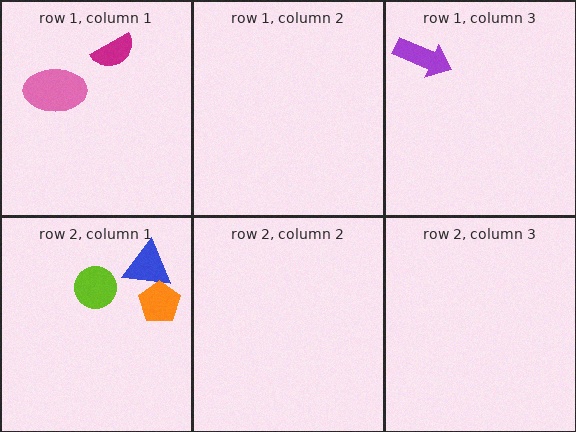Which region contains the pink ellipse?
The row 1, column 1 region.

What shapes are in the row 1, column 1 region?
The magenta semicircle, the pink ellipse.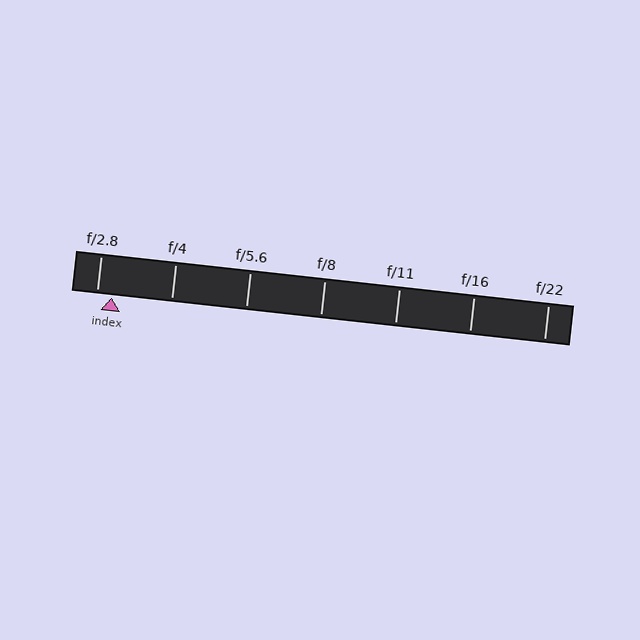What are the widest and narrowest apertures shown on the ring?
The widest aperture shown is f/2.8 and the narrowest is f/22.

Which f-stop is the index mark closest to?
The index mark is closest to f/2.8.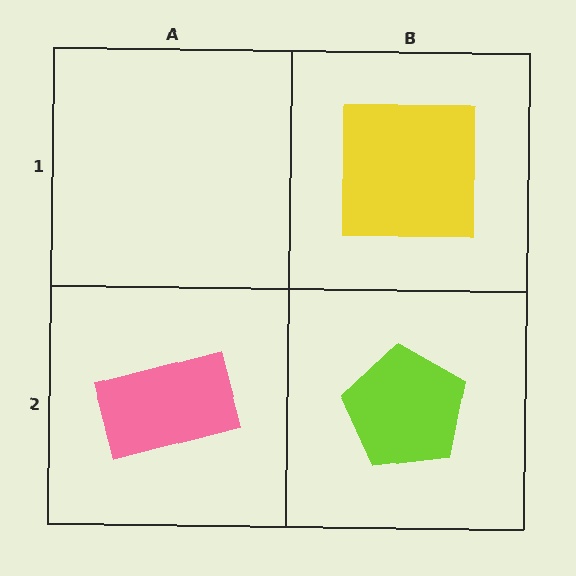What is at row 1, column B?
A yellow square.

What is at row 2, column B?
A lime pentagon.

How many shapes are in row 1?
1 shape.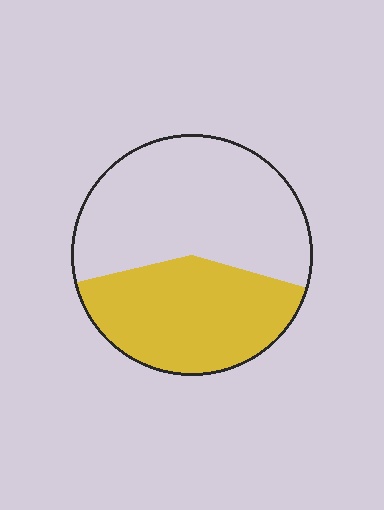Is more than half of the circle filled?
No.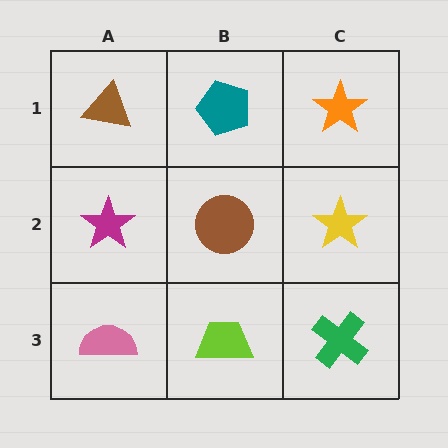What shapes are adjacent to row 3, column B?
A brown circle (row 2, column B), a pink semicircle (row 3, column A), a green cross (row 3, column C).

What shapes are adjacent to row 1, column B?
A brown circle (row 2, column B), a brown triangle (row 1, column A), an orange star (row 1, column C).